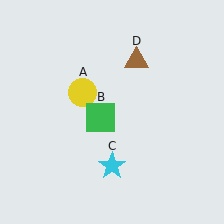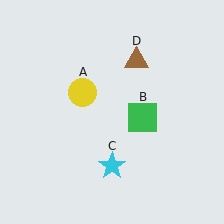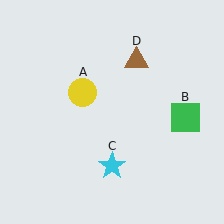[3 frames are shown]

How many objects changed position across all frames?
1 object changed position: green square (object B).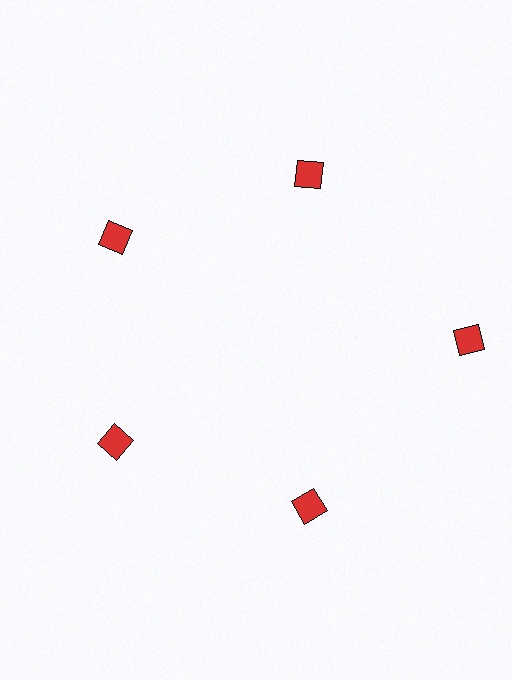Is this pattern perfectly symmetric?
No. The 5 red squares are arranged in a ring, but one element near the 3 o'clock position is pushed outward from the center, breaking the 5-fold rotational symmetry.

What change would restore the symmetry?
The symmetry would be restored by moving it inward, back onto the ring so that all 5 squares sit at equal angles and equal distance from the center.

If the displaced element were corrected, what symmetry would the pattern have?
It would have 5-fold rotational symmetry — the pattern would map onto itself every 72 degrees.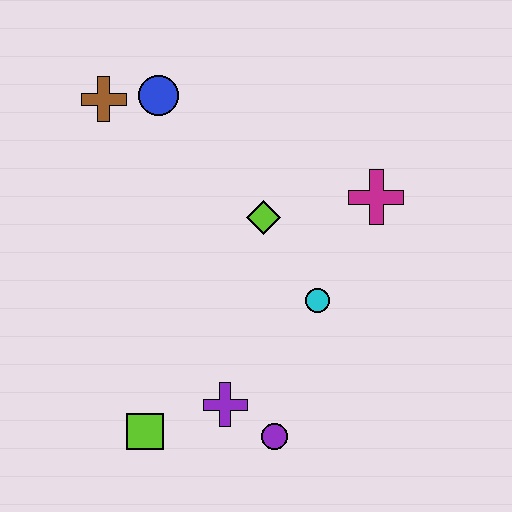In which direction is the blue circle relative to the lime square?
The blue circle is above the lime square.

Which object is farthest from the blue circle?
The purple circle is farthest from the blue circle.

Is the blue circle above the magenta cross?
Yes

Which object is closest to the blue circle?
The brown cross is closest to the blue circle.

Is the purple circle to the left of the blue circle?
No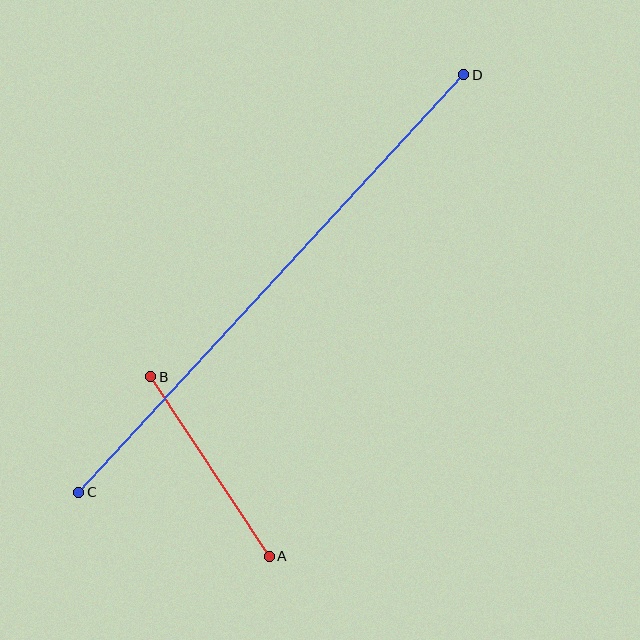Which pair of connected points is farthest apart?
Points C and D are farthest apart.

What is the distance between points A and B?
The distance is approximately 215 pixels.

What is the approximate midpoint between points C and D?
The midpoint is at approximately (271, 284) pixels.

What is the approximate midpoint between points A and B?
The midpoint is at approximately (210, 467) pixels.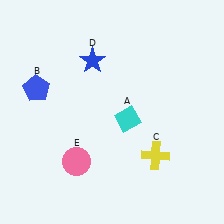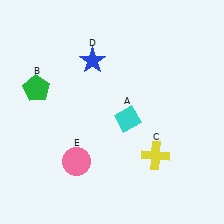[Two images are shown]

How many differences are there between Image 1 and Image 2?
There is 1 difference between the two images.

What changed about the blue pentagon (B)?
In Image 1, B is blue. In Image 2, it changed to green.